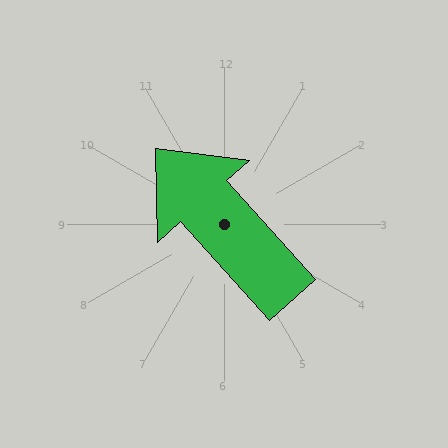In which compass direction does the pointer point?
Northwest.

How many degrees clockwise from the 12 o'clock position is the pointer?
Approximately 318 degrees.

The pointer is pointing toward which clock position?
Roughly 11 o'clock.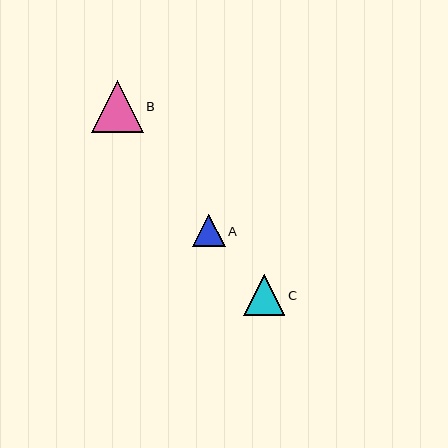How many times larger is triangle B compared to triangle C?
Triangle B is approximately 1.3 times the size of triangle C.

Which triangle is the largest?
Triangle B is the largest with a size of approximately 52 pixels.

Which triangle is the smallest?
Triangle A is the smallest with a size of approximately 32 pixels.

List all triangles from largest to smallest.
From largest to smallest: B, C, A.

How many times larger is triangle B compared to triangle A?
Triangle B is approximately 1.6 times the size of triangle A.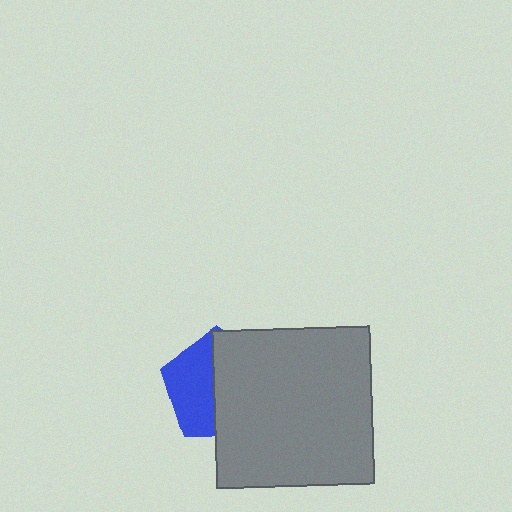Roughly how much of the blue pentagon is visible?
A small part of it is visible (roughly 45%).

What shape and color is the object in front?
The object in front is a gray square.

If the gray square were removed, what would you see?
You would see the complete blue pentagon.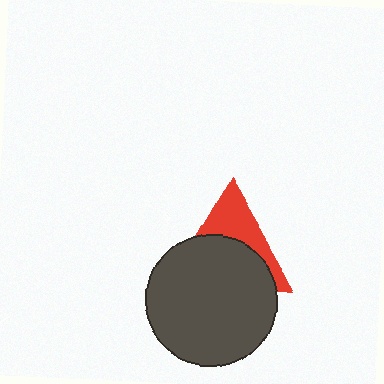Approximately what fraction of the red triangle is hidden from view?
Roughly 61% of the red triangle is hidden behind the dark gray circle.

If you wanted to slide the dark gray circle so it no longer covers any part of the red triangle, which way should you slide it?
Slide it down — that is the most direct way to separate the two shapes.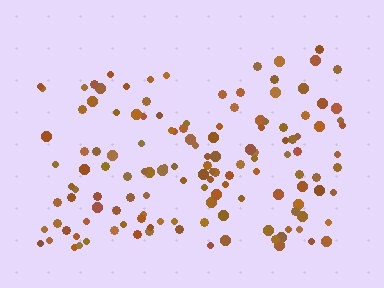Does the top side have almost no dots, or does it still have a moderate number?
Still a moderate number, just noticeably fewer than the bottom.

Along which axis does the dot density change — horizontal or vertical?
Vertical.